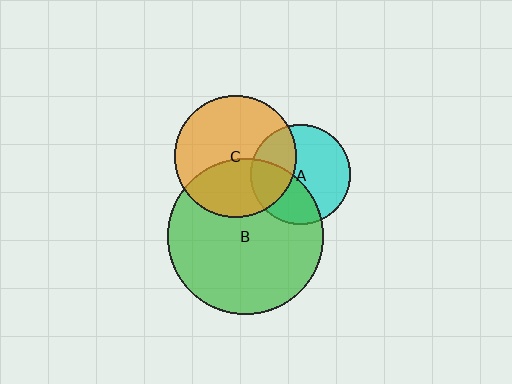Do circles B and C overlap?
Yes.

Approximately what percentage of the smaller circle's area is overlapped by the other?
Approximately 40%.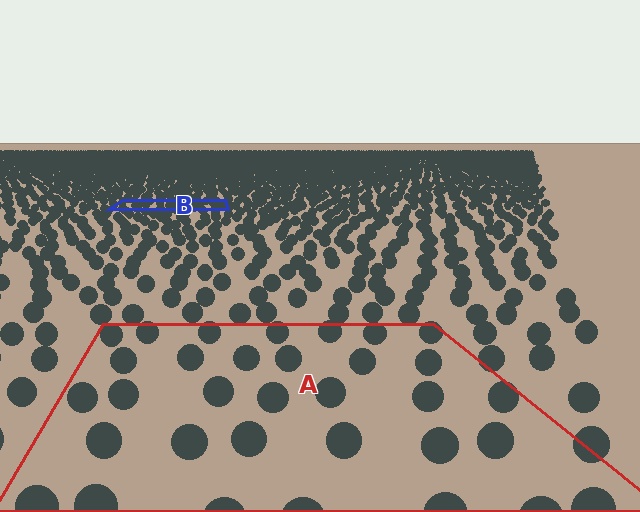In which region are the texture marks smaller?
The texture marks are smaller in region B, because it is farther away.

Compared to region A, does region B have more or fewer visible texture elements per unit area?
Region B has more texture elements per unit area — they are packed more densely because it is farther away.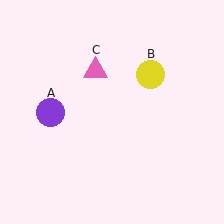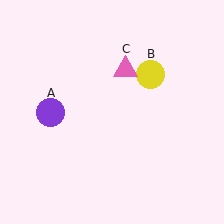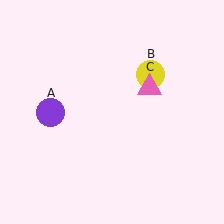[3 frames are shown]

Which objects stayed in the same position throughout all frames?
Purple circle (object A) and yellow circle (object B) remained stationary.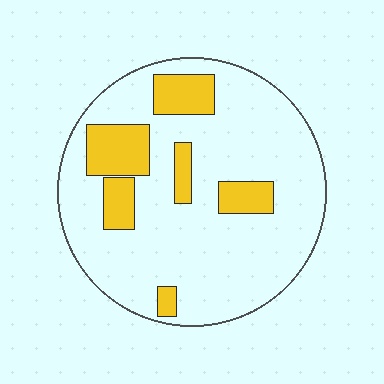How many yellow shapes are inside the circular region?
6.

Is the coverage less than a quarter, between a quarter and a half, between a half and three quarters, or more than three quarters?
Less than a quarter.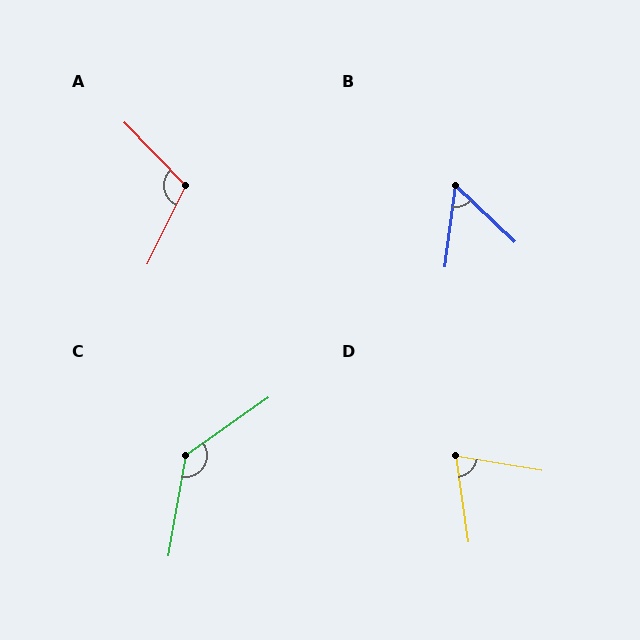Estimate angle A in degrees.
Approximately 110 degrees.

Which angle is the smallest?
B, at approximately 54 degrees.